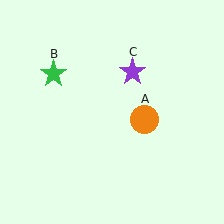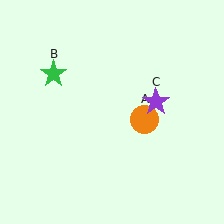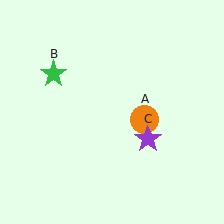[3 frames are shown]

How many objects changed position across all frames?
1 object changed position: purple star (object C).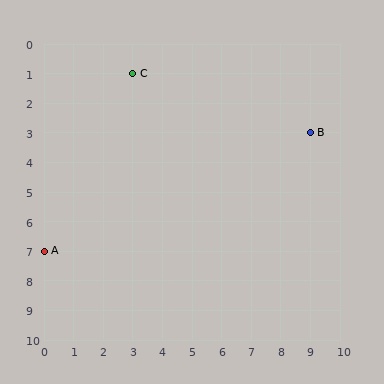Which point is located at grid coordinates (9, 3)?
Point B is at (9, 3).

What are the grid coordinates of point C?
Point C is at grid coordinates (3, 1).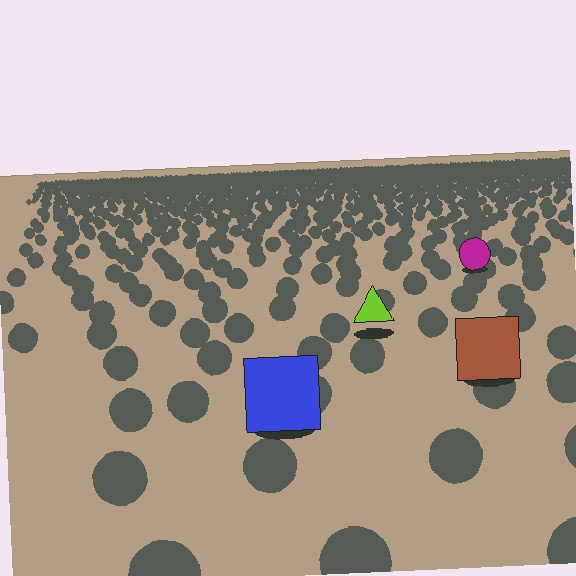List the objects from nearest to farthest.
From nearest to farthest: the blue square, the brown square, the lime triangle, the magenta circle.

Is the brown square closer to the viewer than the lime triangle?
Yes. The brown square is closer — you can tell from the texture gradient: the ground texture is coarser near it.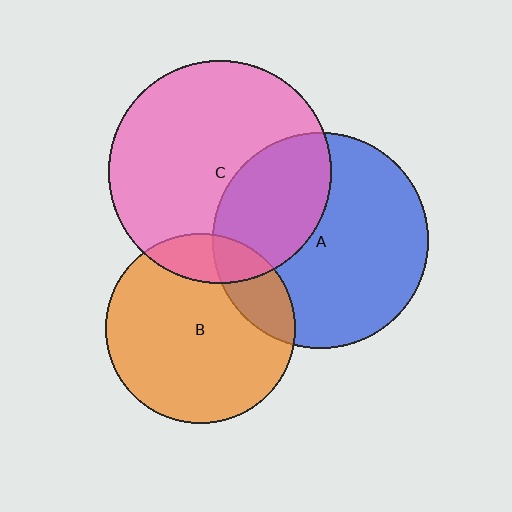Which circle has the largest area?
Circle C (pink).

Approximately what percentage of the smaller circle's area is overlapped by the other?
Approximately 15%.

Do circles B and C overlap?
Yes.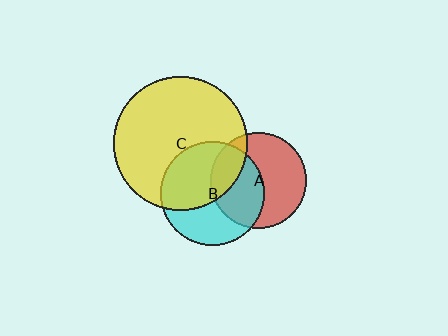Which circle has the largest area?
Circle C (yellow).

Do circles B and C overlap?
Yes.